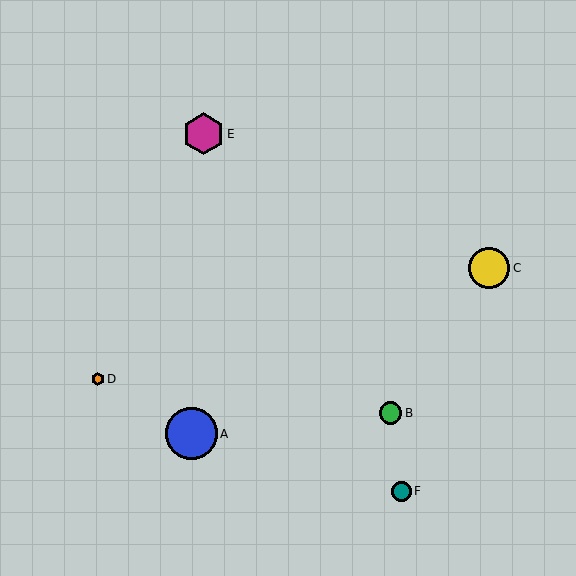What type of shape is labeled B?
Shape B is a green circle.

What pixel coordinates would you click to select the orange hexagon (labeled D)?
Click at (98, 379) to select the orange hexagon D.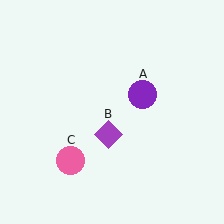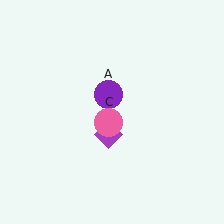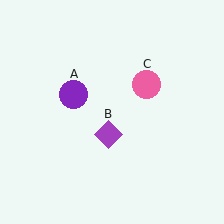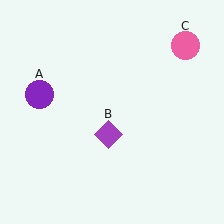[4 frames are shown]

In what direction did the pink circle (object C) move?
The pink circle (object C) moved up and to the right.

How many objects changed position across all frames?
2 objects changed position: purple circle (object A), pink circle (object C).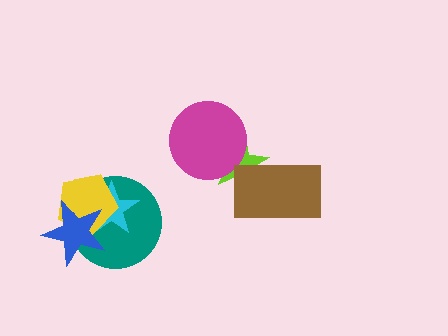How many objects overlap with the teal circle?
3 objects overlap with the teal circle.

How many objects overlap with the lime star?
2 objects overlap with the lime star.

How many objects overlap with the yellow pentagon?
3 objects overlap with the yellow pentagon.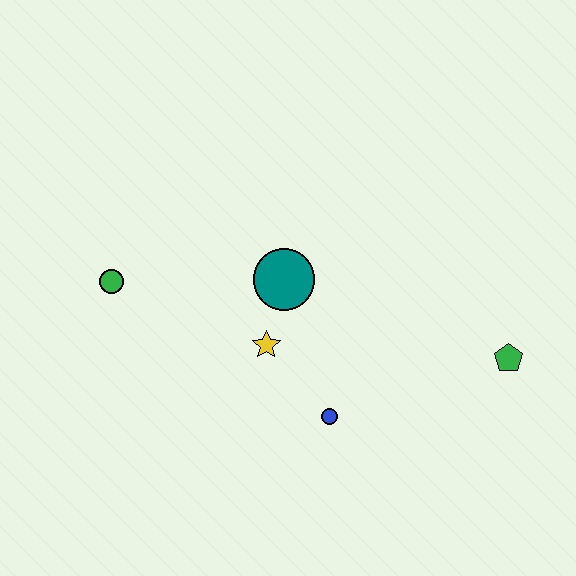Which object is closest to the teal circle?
The yellow star is closest to the teal circle.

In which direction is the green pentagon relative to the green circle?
The green pentagon is to the right of the green circle.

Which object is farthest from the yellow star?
The green pentagon is farthest from the yellow star.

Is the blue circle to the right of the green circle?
Yes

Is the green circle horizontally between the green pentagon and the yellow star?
No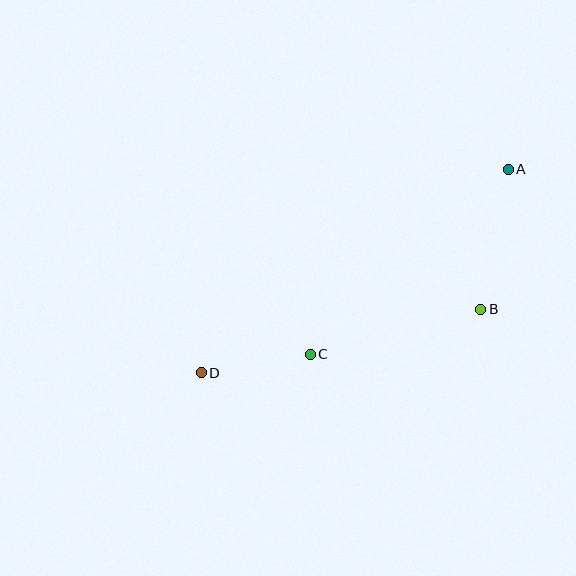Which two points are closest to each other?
Points C and D are closest to each other.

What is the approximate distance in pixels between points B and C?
The distance between B and C is approximately 176 pixels.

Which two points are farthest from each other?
Points A and D are farthest from each other.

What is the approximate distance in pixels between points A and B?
The distance between A and B is approximately 143 pixels.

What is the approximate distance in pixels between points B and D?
The distance between B and D is approximately 286 pixels.